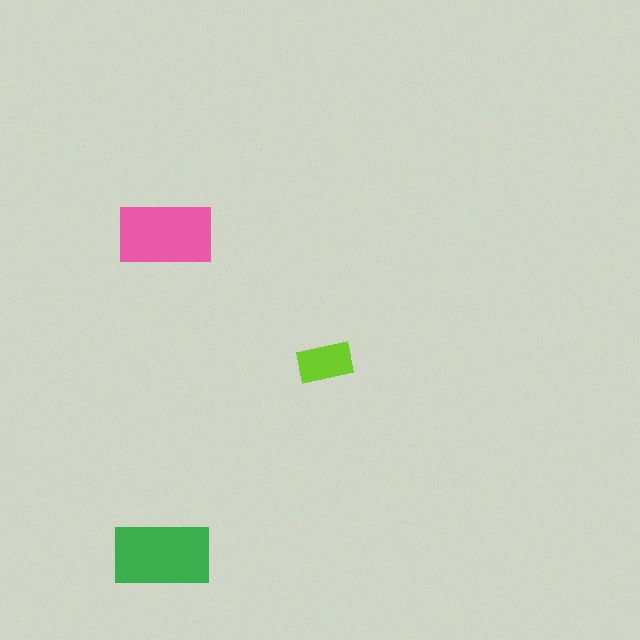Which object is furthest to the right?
The lime rectangle is rightmost.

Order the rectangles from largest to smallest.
the green one, the pink one, the lime one.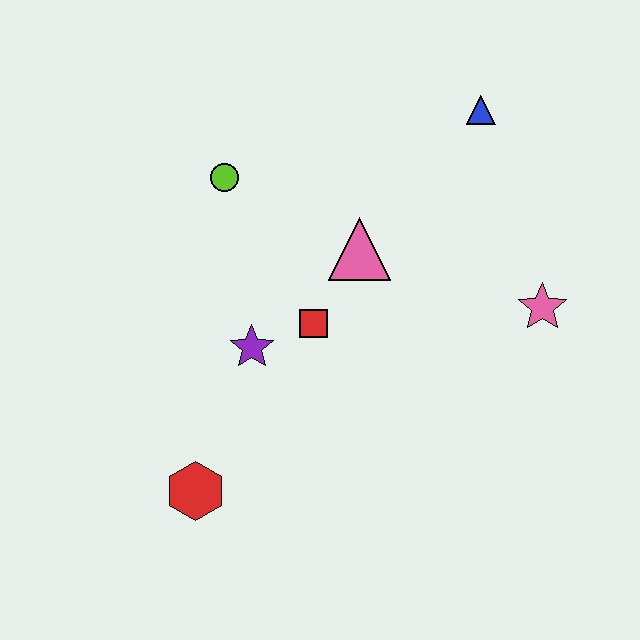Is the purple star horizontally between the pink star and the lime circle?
Yes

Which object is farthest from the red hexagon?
The blue triangle is farthest from the red hexagon.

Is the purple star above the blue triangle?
No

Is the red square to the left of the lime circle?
No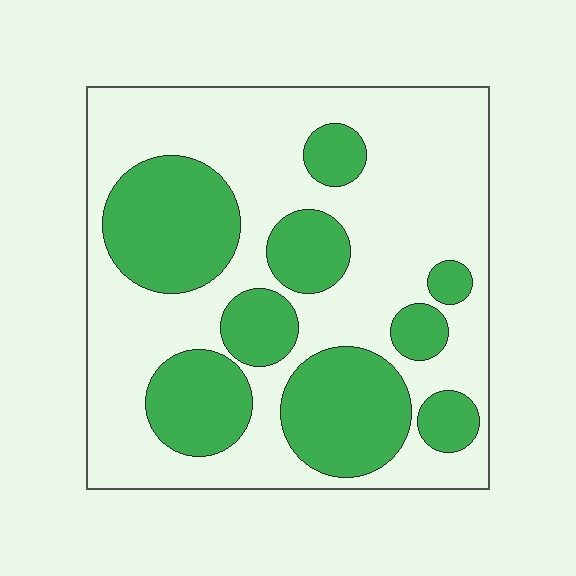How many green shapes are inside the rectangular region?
9.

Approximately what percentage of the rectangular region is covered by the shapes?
Approximately 35%.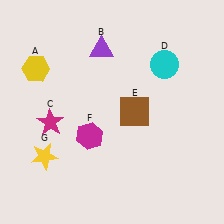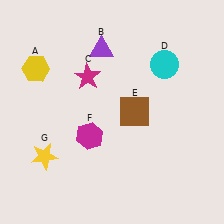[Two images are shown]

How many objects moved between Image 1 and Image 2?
1 object moved between the two images.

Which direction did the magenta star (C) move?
The magenta star (C) moved up.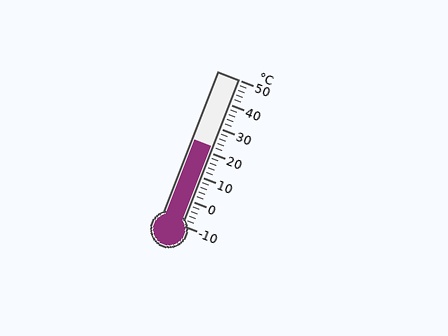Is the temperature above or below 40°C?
The temperature is below 40°C.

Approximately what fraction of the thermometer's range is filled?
The thermometer is filled to approximately 55% of its range.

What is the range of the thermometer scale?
The thermometer scale ranges from -10°C to 50°C.